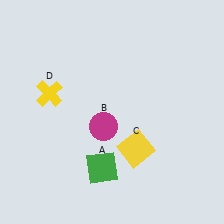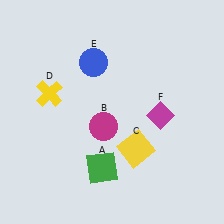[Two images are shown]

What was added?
A blue circle (E), a magenta diamond (F) were added in Image 2.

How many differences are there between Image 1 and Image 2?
There are 2 differences between the two images.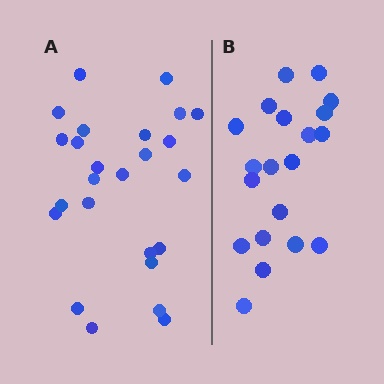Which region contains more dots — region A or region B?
Region A (the left region) has more dots.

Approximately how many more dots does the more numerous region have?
Region A has about 5 more dots than region B.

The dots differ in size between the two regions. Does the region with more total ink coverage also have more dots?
No. Region B has more total ink coverage because its dots are larger, but region A actually contains more individual dots. Total area can be misleading — the number of items is what matters here.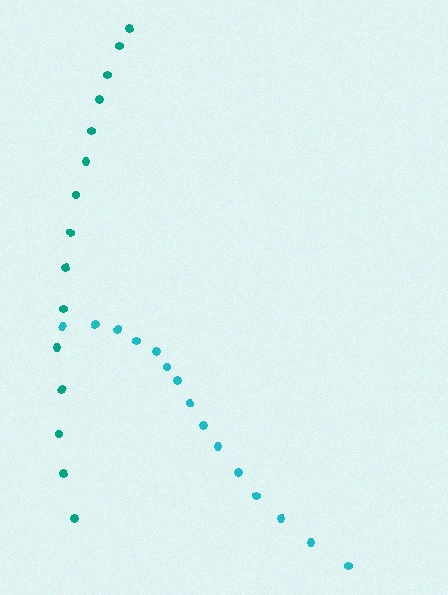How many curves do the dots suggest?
There are 2 distinct paths.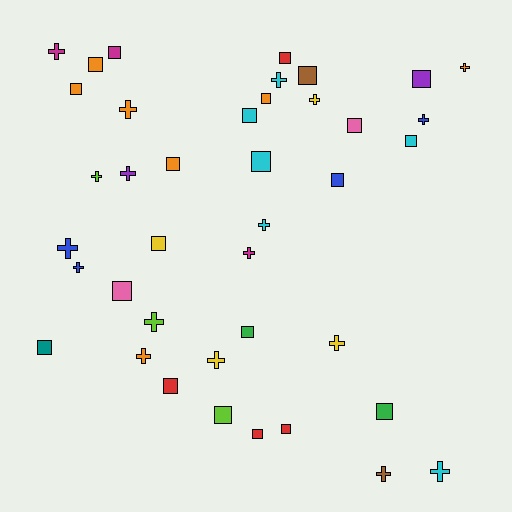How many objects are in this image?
There are 40 objects.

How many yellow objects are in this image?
There are 4 yellow objects.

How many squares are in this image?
There are 22 squares.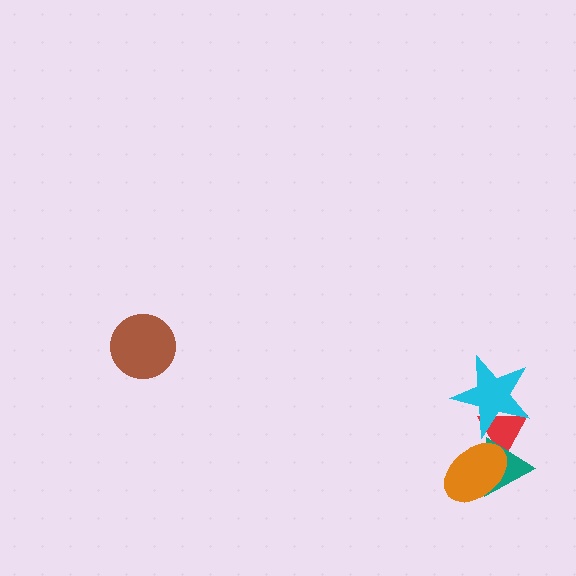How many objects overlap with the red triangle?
3 objects overlap with the red triangle.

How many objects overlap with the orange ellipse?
2 objects overlap with the orange ellipse.